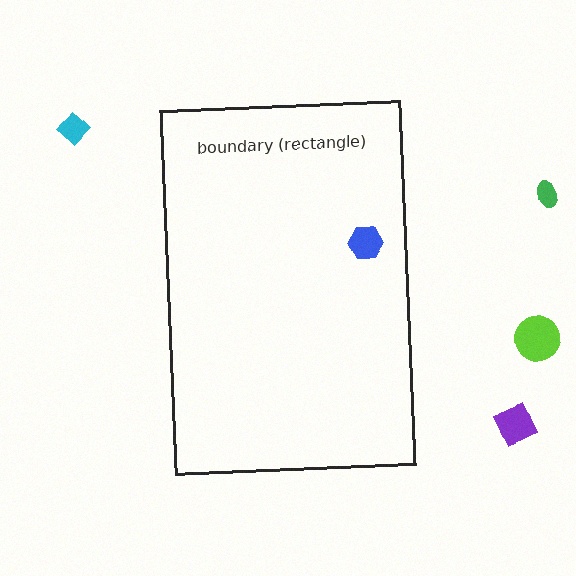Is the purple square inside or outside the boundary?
Outside.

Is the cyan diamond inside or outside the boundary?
Outside.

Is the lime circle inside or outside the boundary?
Outside.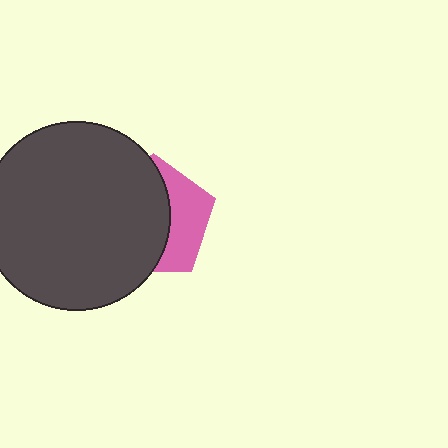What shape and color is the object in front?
The object in front is a dark gray circle.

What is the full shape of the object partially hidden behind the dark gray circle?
The partially hidden object is a pink pentagon.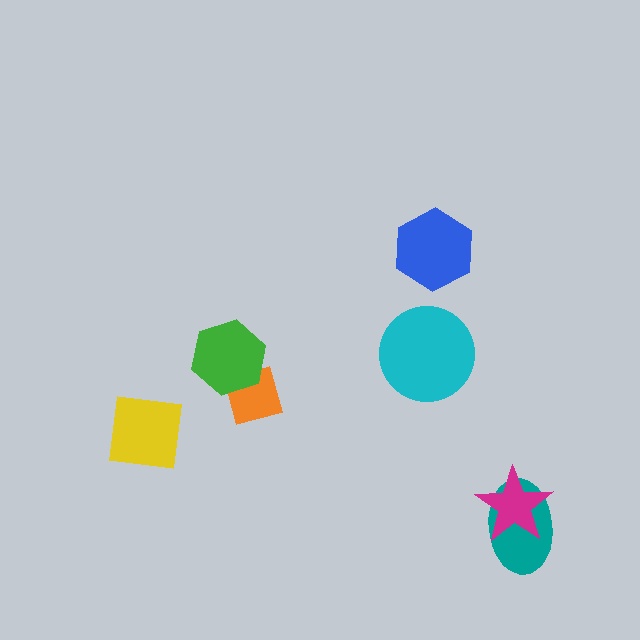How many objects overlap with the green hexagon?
1 object overlaps with the green hexagon.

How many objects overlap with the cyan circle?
0 objects overlap with the cyan circle.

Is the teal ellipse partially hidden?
Yes, it is partially covered by another shape.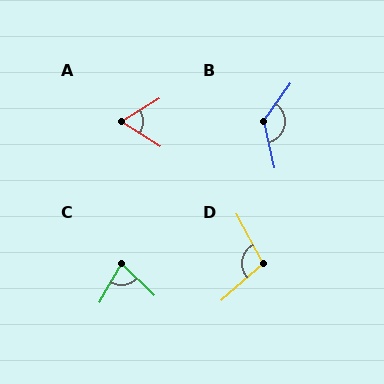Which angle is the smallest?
A, at approximately 64 degrees.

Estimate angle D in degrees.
Approximately 103 degrees.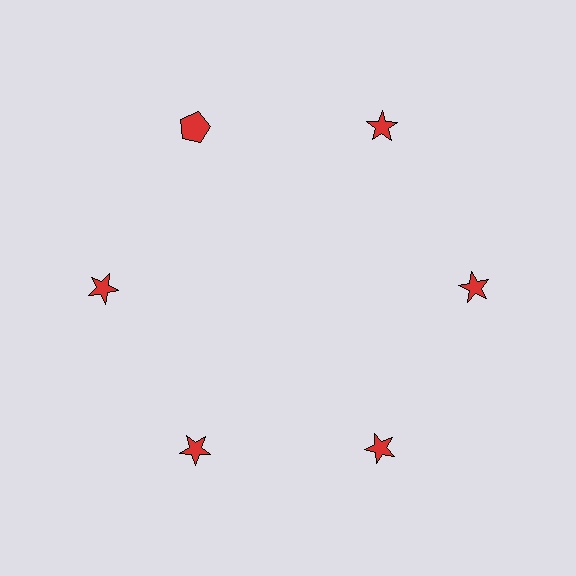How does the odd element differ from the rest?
It has a different shape: pentagon instead of star.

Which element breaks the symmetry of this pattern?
The red pentagon at roughly the 11 o'clock position breaks the symmetry. All other shapes are red stars.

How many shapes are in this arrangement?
There are 6 shapes arranged in a ring pattern.